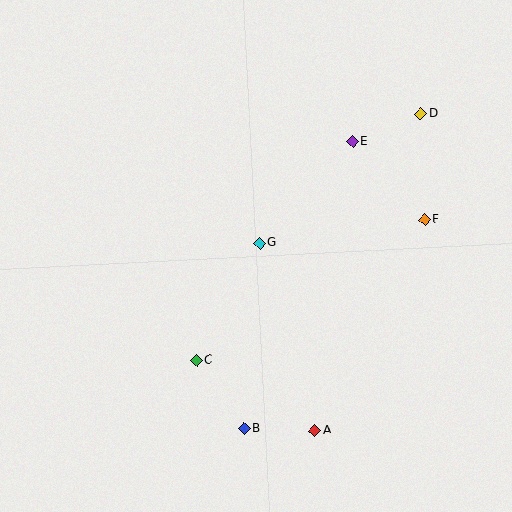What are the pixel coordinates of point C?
Point C is at (196, 361).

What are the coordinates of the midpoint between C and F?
The midpoint between C and F is at (311, 290).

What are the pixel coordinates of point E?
Point E is at (352, 142).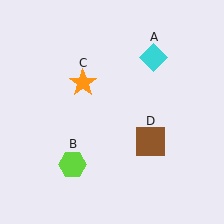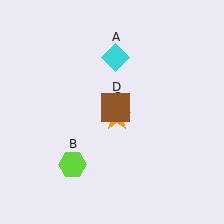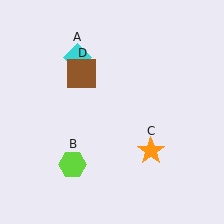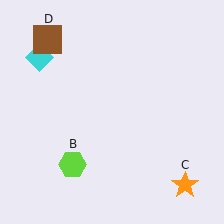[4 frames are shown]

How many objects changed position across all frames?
3 objects changed position: cyan diamond (object A), orange star (object C), brown square (object D).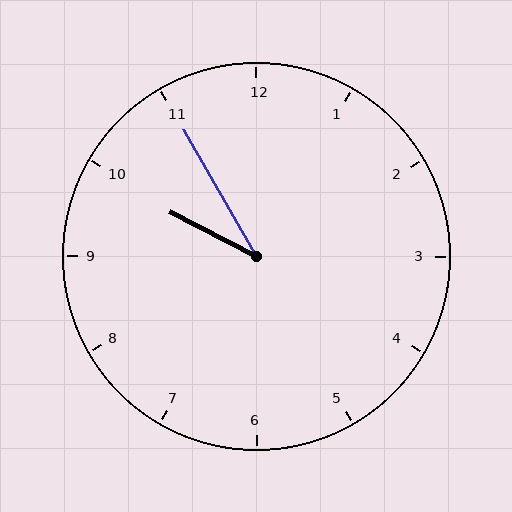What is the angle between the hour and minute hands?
Approximately 32 degrees.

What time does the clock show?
9:55.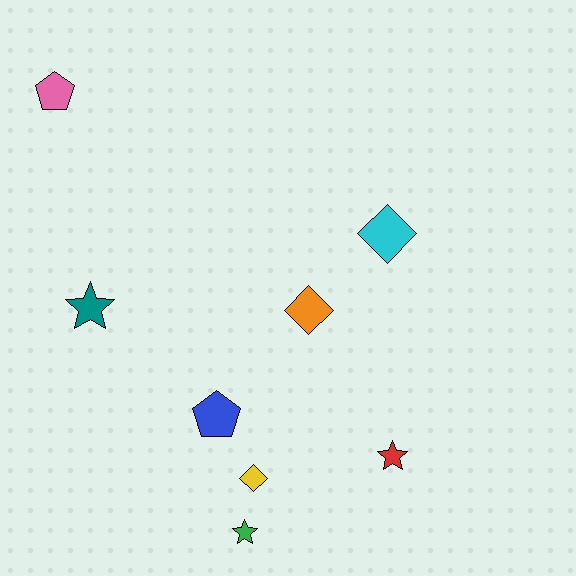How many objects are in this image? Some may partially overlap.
There are 8 objects.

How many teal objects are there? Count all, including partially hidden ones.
There is 1 teal object.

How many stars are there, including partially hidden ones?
There are 3 stars.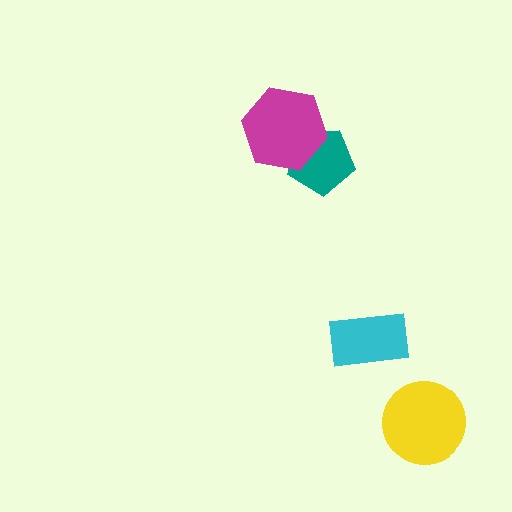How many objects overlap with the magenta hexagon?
1 object overlaps with the magenta hexagon.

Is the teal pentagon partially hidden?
Yes, it is partially covered by another shape.